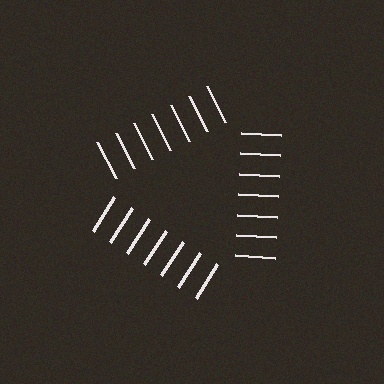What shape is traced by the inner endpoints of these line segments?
An illusory triangle — the line segments terminate on its edges but no continuous stroke is drawn.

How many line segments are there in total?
21 — 7 along each of the 3 edges.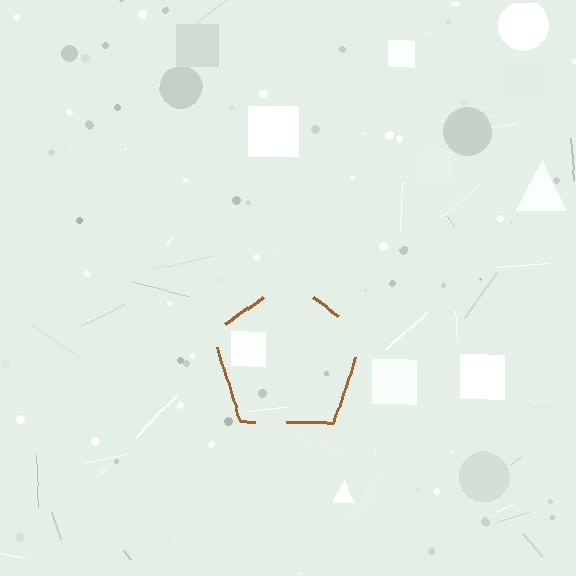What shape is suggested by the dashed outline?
The dashed outline suggests a pentagon.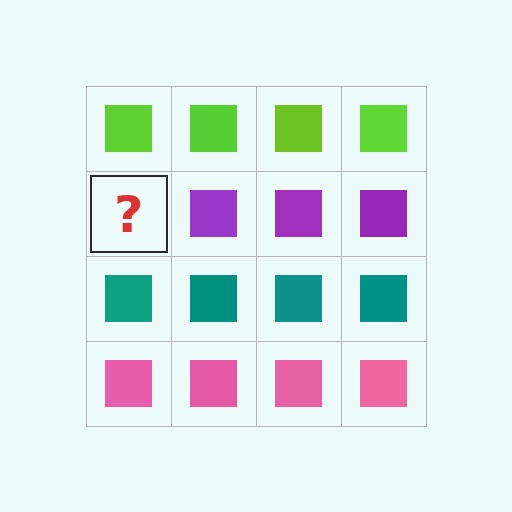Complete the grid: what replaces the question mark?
The question mark should be replaced with a purple square.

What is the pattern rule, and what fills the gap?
The rule is that each row has a consistent color. The gap should be filled with a purple square.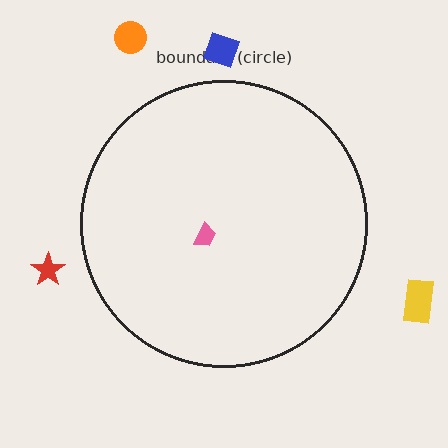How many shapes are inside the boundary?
1 inside, 4 outside.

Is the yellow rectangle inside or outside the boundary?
Outside.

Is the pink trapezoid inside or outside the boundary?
Inside.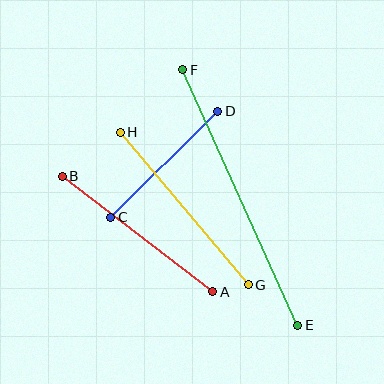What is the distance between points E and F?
The distance is approximately 280 pixels.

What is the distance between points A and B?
The distance is approximately 190 pixels.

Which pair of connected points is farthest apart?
Points E and F are farthest apart.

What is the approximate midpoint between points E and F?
The midpoint is at approximately (240, 198) pixels.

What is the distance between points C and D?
The distance is approximately 151 pixels.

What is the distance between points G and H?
The distance is approximately 199 pixels.